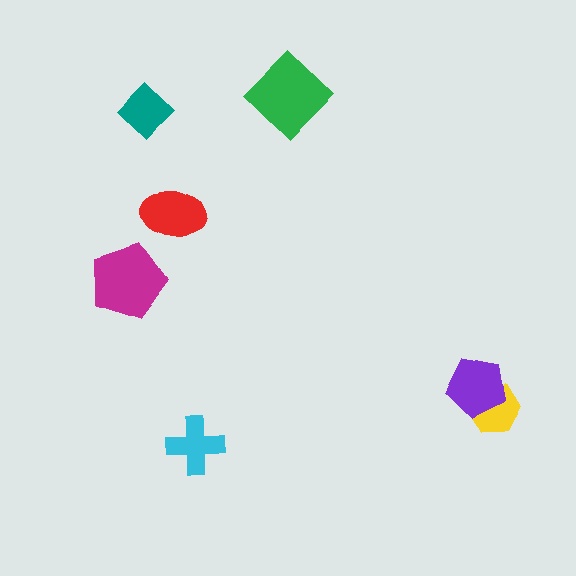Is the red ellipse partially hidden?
No, no other shape covers it.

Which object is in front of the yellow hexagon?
The purple pentagon is in front of the yellow hexagon.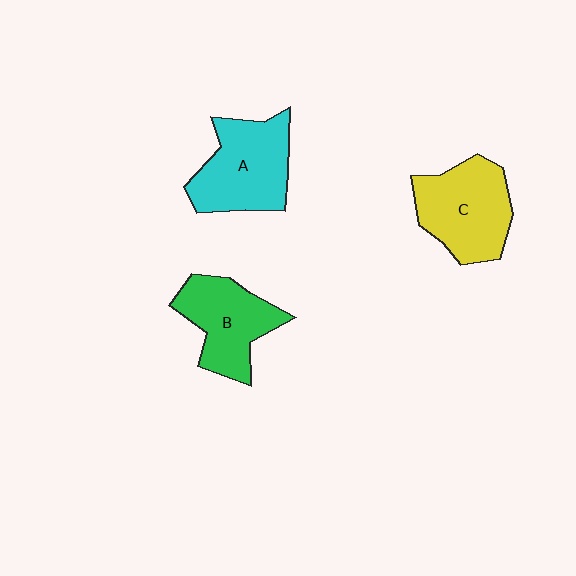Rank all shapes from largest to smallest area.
From largest to smallest: A (cyan), C (yellow), B (green).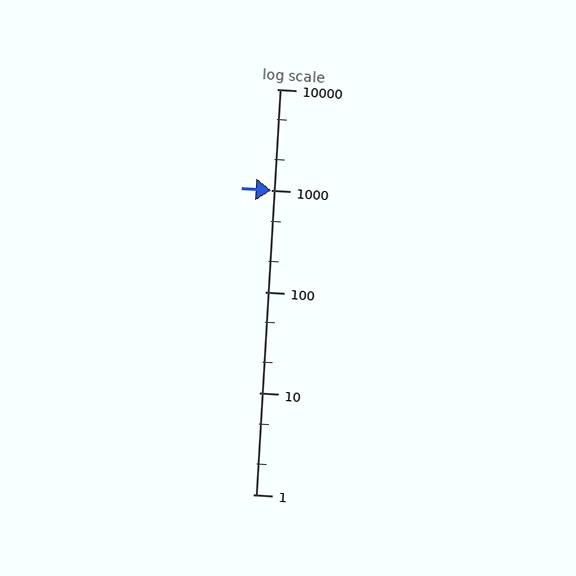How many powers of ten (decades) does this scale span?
The scale spans 4 decades, from 1 to 10000.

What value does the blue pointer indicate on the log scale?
The pointer indicates approximately 1000.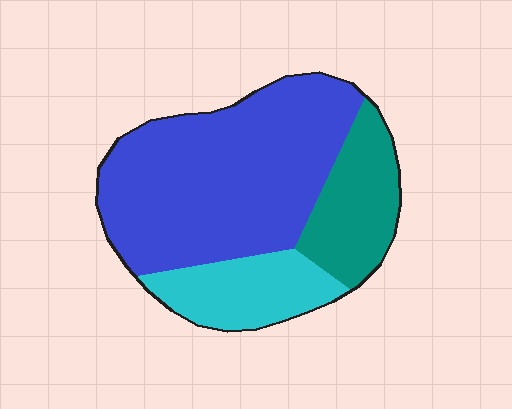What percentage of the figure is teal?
Teal takes up about one fifth (1/5) of the figure.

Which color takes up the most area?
Blue, at roughly 60%.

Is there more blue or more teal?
Blue.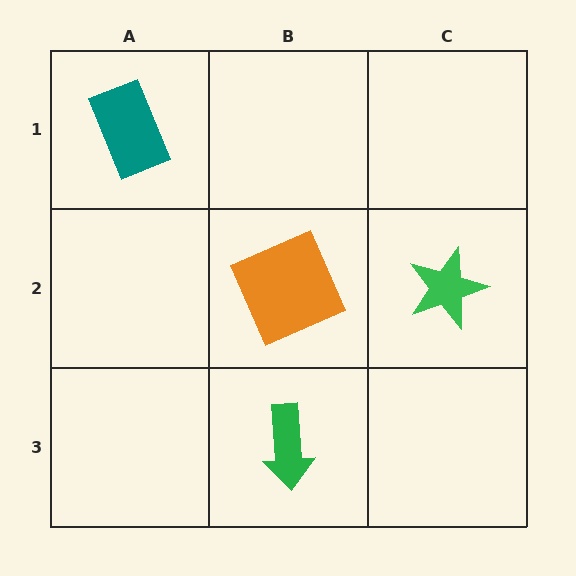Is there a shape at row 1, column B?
No, that cell is empty.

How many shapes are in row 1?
1 shape.